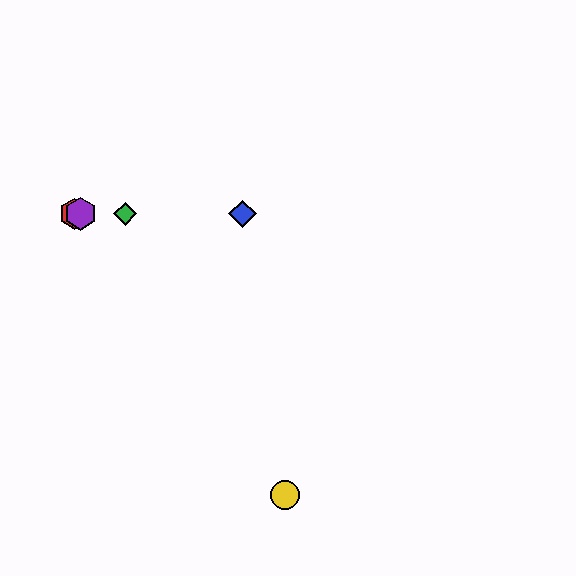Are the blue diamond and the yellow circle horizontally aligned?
No, the blue diamond is at y≈214 and the yellow circle is at y≈495.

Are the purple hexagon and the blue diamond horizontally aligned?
Yes, both are at y≈214.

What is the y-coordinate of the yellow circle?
The yellow circle is at y≈495.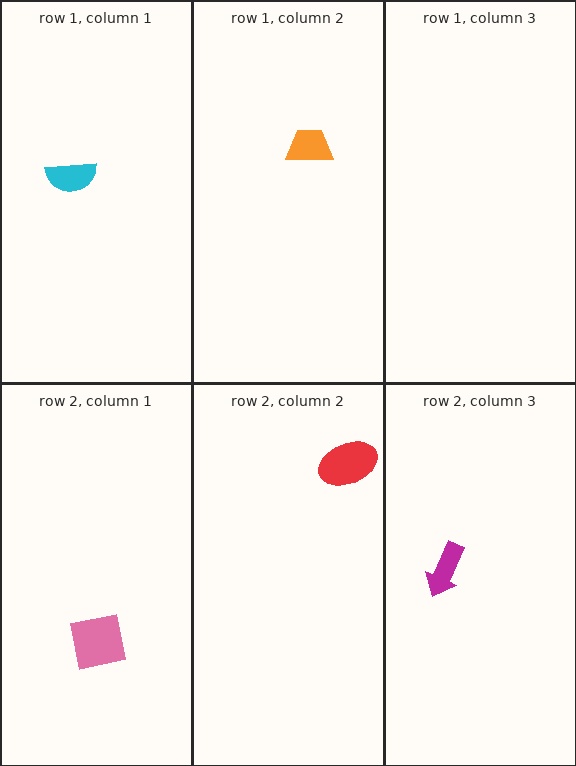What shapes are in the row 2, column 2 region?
The red ellipse.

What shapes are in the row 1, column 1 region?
The cyan semicircle.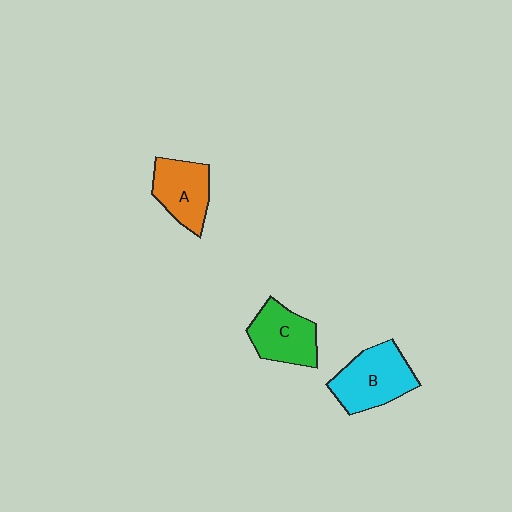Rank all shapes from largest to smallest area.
From largest to smallest: B (cyan), C (green), A (orange).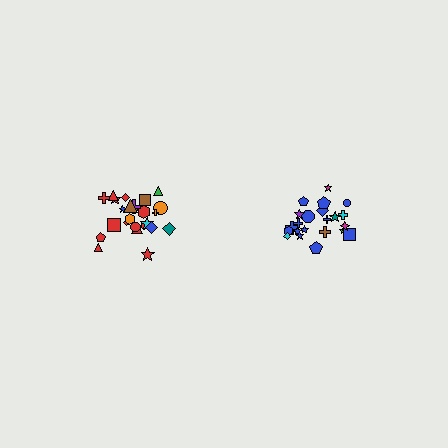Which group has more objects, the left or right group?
The left group.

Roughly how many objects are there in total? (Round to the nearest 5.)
Roughly 45 objects in total.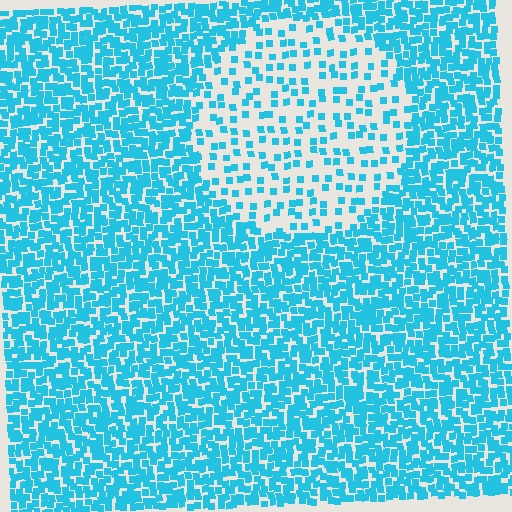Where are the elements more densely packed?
The elements are more densely packed outside the circle boundary.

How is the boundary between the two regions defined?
The boundary is defined by a change in element density (approximately 2.9x ratio). All elements are the same color, size, and shape.